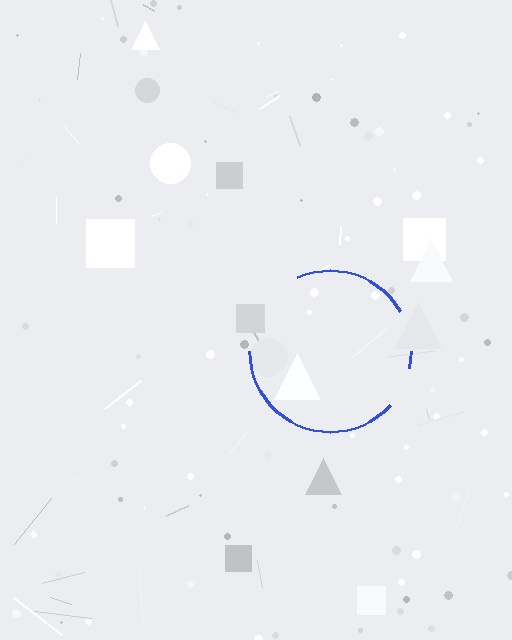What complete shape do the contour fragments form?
The contour fragments form a circle.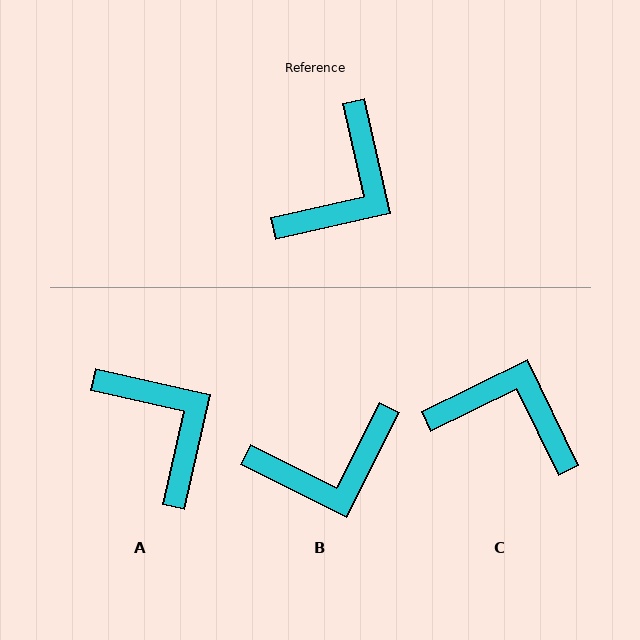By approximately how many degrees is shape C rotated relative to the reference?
Approximately 103 degrees counter-clockwise.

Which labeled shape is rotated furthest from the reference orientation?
C, about 103 degrees away.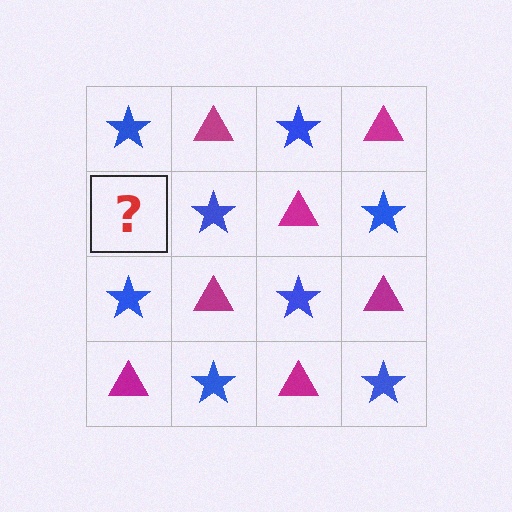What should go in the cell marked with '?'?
The missing cell should contain a magenta triangle.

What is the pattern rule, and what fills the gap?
The rule is that it alternates blue star and magenta triangle in a checkerboard pattern. The gap should be filled with a magenta triangle.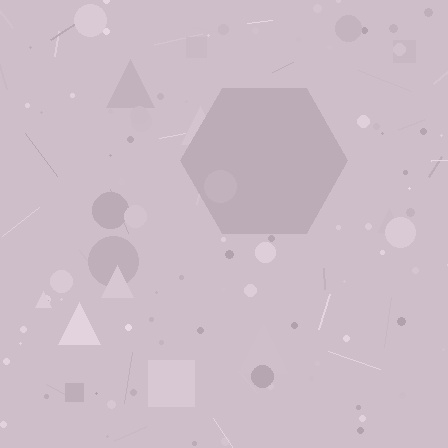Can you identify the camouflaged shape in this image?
The camouflaged shape is a hexagon.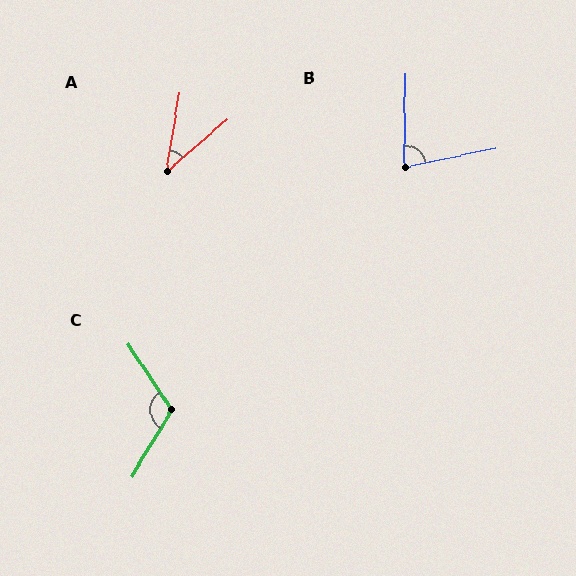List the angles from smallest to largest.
A (39°), B (77°), C (115°).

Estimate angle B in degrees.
Approximately 77 degrees.